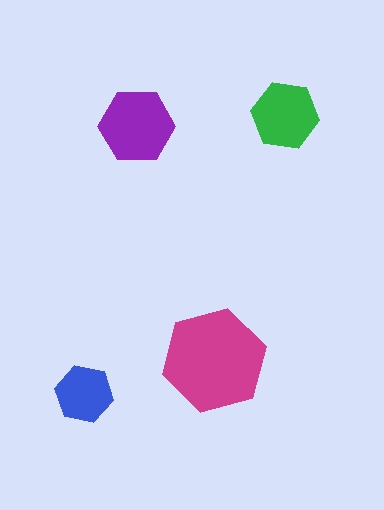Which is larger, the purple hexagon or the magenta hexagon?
The magenta one.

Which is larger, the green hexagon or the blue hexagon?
The green one.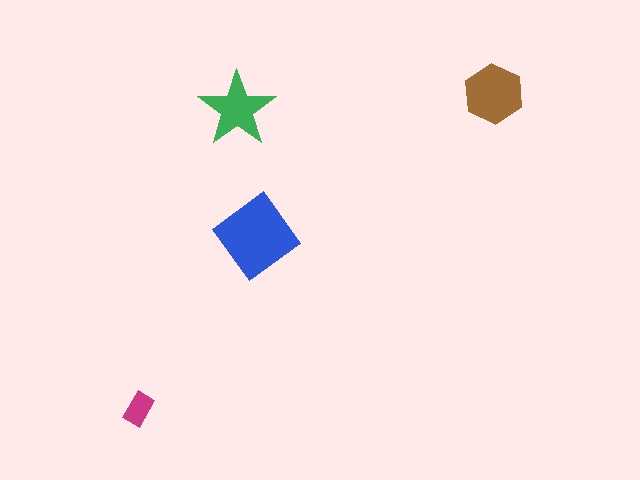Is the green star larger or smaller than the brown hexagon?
Smaller.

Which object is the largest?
The blue diamond.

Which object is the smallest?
The magenta rectangle.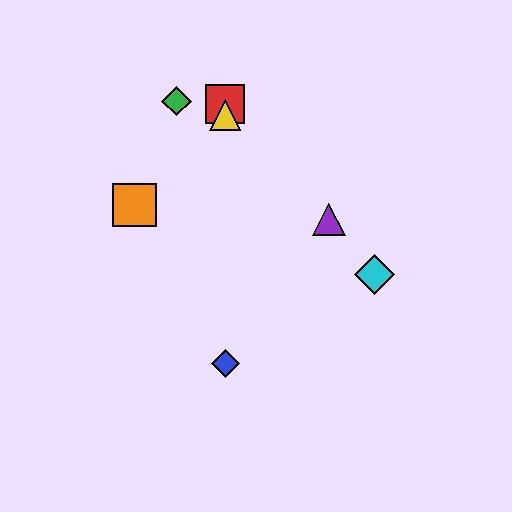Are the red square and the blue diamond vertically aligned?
Yes, both are at x≈225.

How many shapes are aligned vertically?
3 shapes (the red square, the blue diamond, the yellow triangle) are aligned vertically.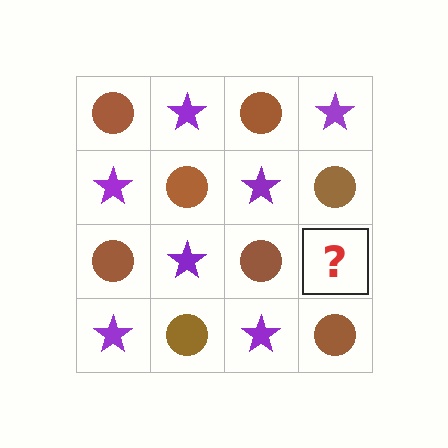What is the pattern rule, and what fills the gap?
The rule is that it alternates brown circle and purple star in a checkerboard pattern. The gap should be filled with a purple star.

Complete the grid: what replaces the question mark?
The question mark should be replaced with a purple star.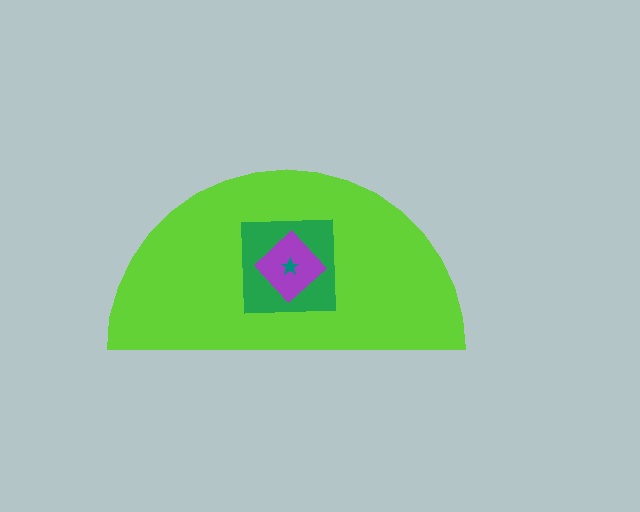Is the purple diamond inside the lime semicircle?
Yes.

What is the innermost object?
The teal star.